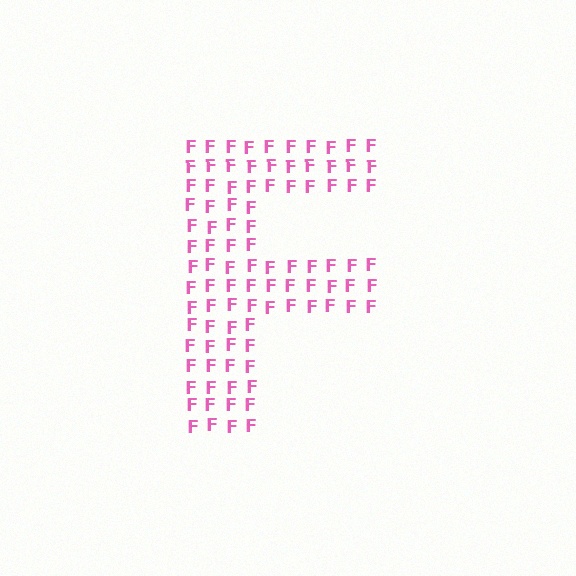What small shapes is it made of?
It is made of small letter F's.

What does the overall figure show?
The overall figure shows the letter F.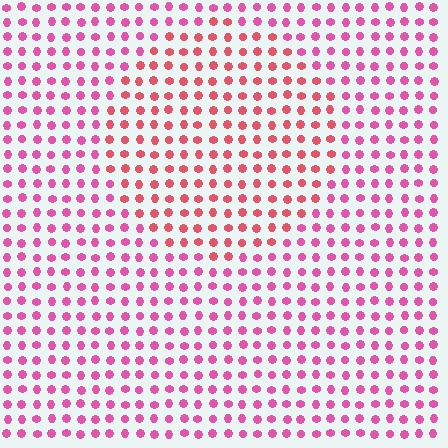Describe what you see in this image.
The image is filled with small pink elements in a uniform arrangement. A circle-shaped region is visible where the elements are tinted to a slightly different hue, forming a subtle color boundary.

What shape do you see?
I see a circle.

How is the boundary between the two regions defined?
The boundary is defined purely by a slight shift in hue (about 28 degrees). Spacing, size, and orientation are identical on both sides.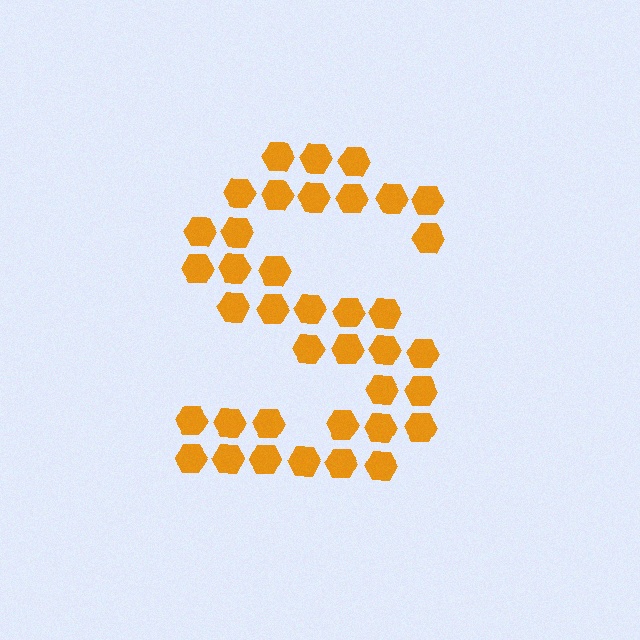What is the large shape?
The large shape is the letter S.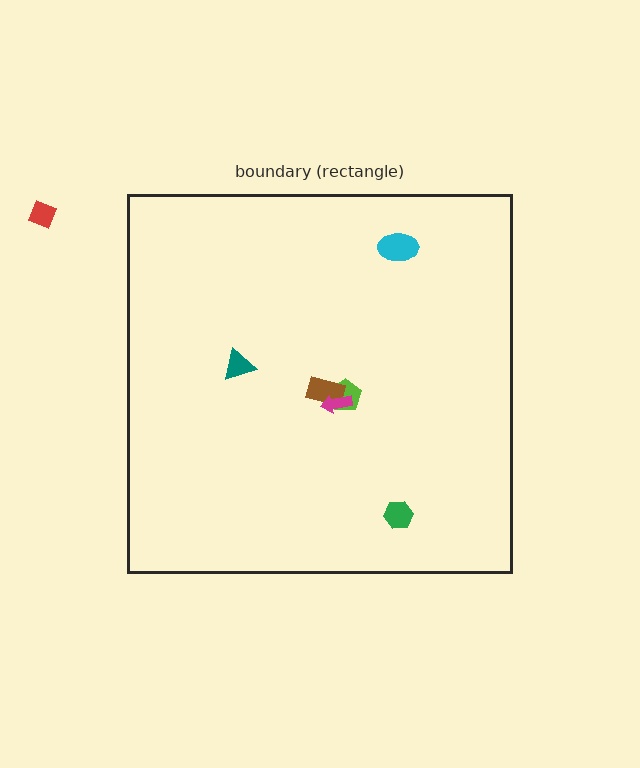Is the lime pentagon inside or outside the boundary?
Inside.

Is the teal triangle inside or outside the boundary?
Inside.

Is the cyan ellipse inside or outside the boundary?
Inside.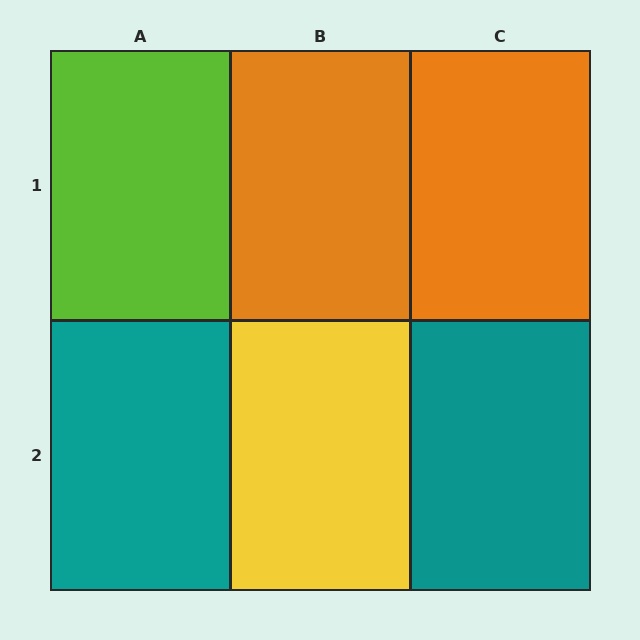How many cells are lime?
1 cell is lime.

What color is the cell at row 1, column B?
Orange.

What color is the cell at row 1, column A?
Lime.